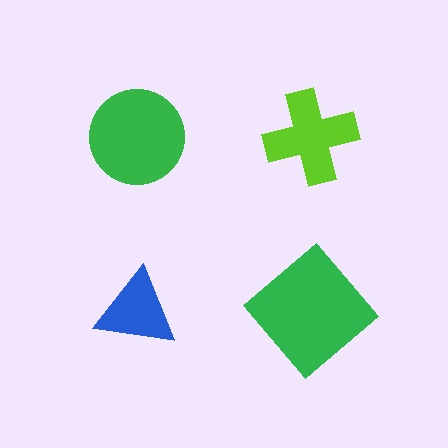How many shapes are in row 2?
2 shapes.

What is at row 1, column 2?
A lime cross.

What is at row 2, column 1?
A blue triangle.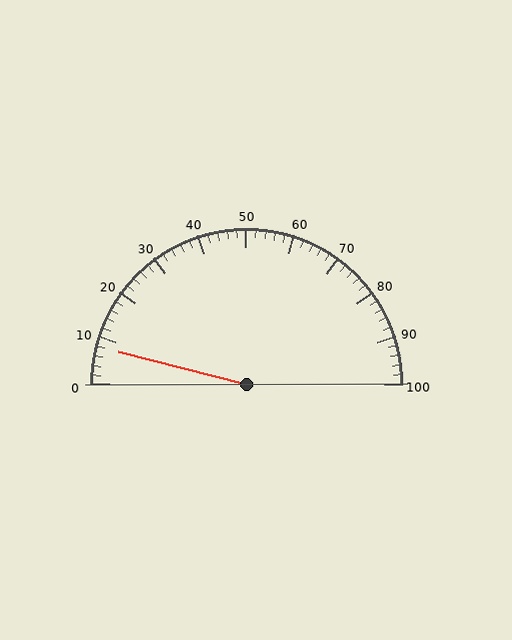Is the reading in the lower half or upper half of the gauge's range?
The reading is in the lower half of the range (0 to 100).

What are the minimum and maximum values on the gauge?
The gauge ranges from 0 to 100.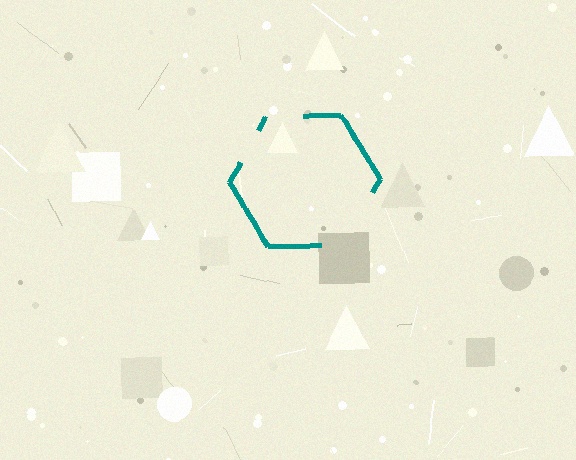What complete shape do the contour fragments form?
The contour fragments form a hexagon.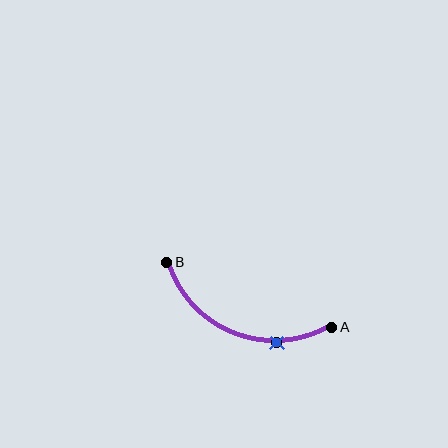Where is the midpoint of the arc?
The arc midpoint is the point on the curve farthest from the straight line joining A and B. It sits below that line.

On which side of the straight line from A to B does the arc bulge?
The arc bulges below the straight line connecting A and B.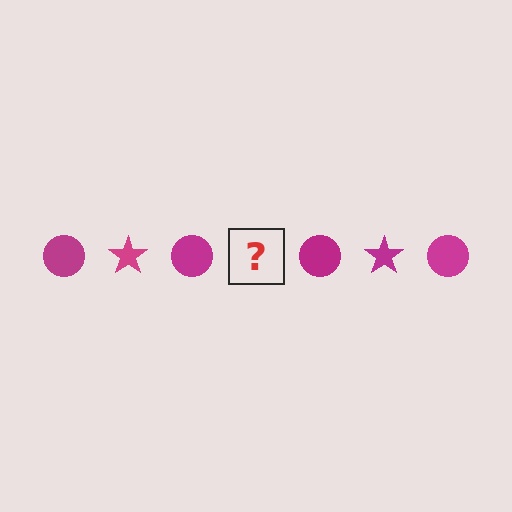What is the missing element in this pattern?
The missing element is a magenta star.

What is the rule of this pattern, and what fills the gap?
The rule is that the pattern cycles through circle, star shapes in magenta. The gap should be filled with a magenta star.